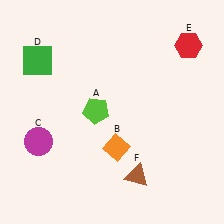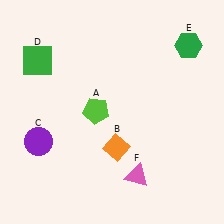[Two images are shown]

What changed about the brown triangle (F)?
In Image 1, F is brown. In Image 2, it changed to pink.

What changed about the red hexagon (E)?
In Image 1, E is red. In Image 2, it changed to green.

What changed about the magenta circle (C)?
In Image 1, C is magenta. In Image 2, it changed to purple.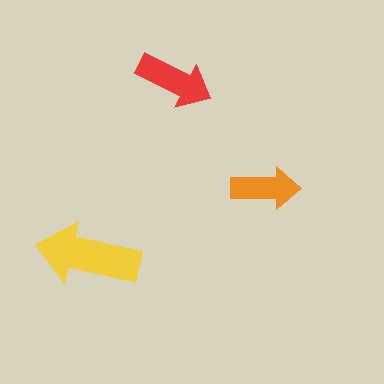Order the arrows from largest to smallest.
the yellow one, the red one, the orange one.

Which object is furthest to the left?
The yellow arrow is leftmost.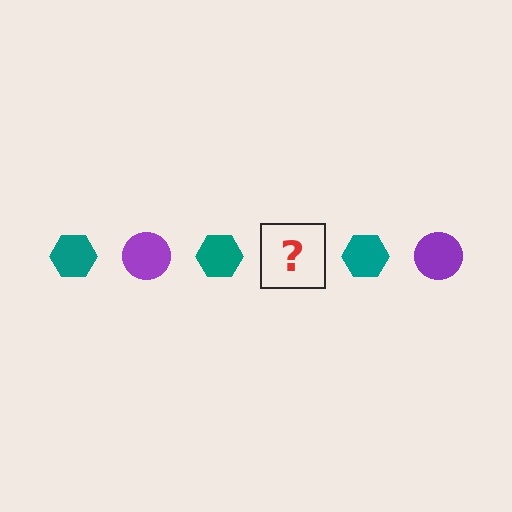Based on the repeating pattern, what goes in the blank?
The blank should be a purple circle.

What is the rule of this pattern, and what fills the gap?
The rule is that the pattern alternates between teal hexagon and purple circle. The gap should be filled with a purple circle.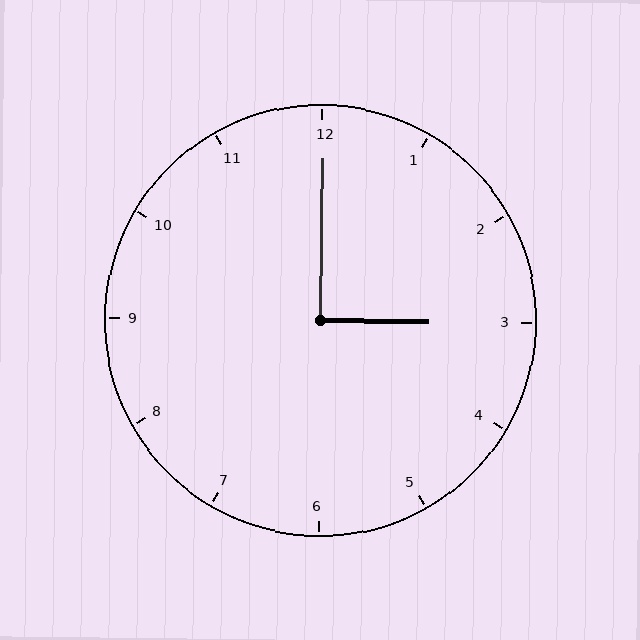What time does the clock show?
3:00.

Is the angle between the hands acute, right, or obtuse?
It is right.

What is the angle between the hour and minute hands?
Approximately 90 degrees.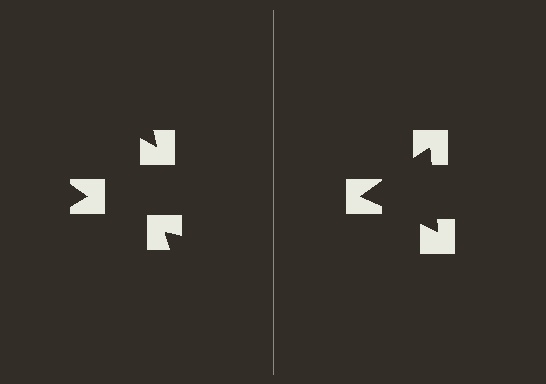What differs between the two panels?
The notched squares are positioned identically on both sides; only the wedge orientations differ. On the right they align to a triangle; on the left they are misaligned.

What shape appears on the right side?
An illusory triangle.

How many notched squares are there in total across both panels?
6 — 3 on each side.